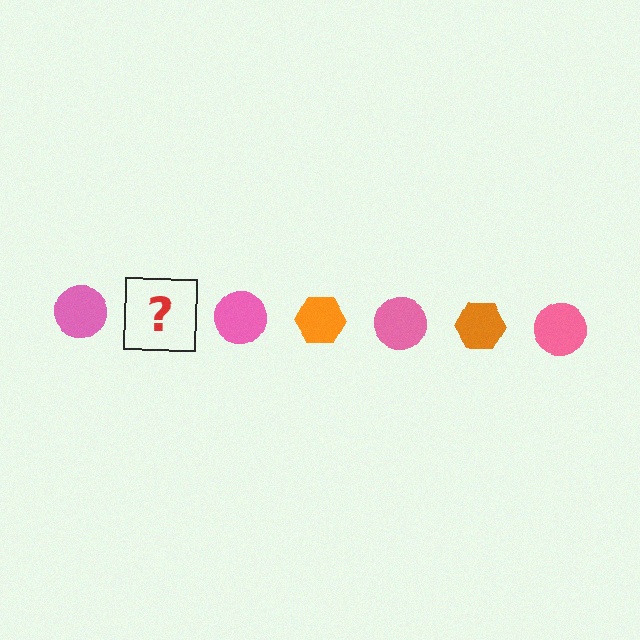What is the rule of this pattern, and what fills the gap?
The rule is that the pattern alternates between pink circle and orange hexagon. The gap should be filled with an orange hexagon.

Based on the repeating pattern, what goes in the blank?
The blank should be an orange hexagon.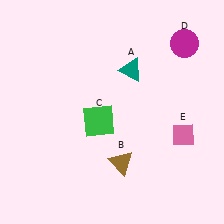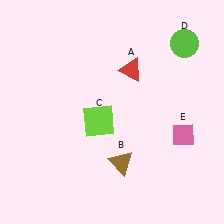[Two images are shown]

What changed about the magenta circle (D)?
In Image 1, D is magenta. In Image 2, it changed to lime.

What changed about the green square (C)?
In Image 1, C is green. In Image 2, it changed to lime.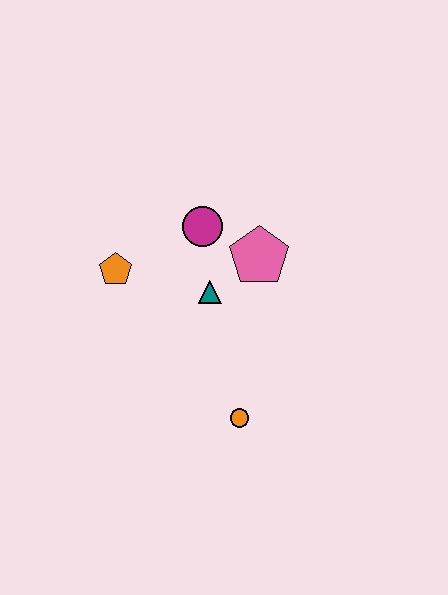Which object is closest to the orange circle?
The teal triangle is closest to the orange circle.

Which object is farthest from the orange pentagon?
The orange circle is farthest from the orange pentagon.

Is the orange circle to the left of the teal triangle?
No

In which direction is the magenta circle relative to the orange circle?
The magenta circle is above the orange circle.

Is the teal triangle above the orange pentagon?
No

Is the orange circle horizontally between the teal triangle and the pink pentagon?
Yes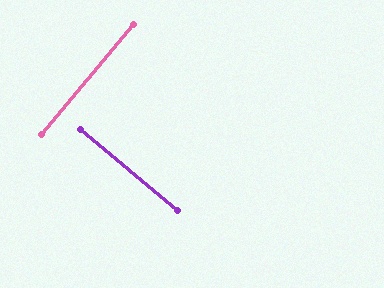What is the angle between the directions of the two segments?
Approximately 90 degrees.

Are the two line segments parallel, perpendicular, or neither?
Perpendicular — they meet at approximately 90°.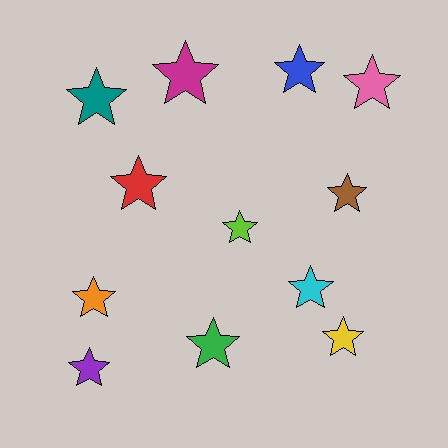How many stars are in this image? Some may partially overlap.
There are 12 stars.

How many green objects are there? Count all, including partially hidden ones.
There is 1 green object.